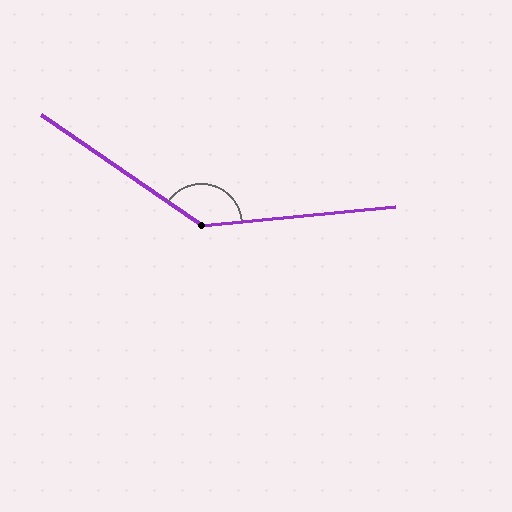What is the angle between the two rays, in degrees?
Approximately 140 degrees.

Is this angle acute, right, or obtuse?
It is obtuse.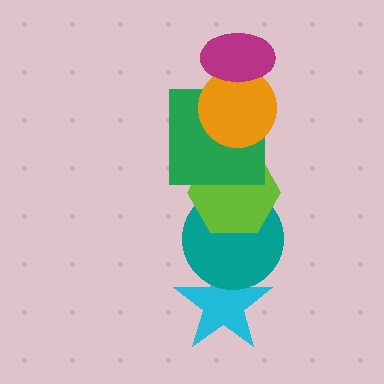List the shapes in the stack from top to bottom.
From top to bottom: the magenta ellipse, the orange circle, the green square, the lime hexagon, the teal circle, the cyan star.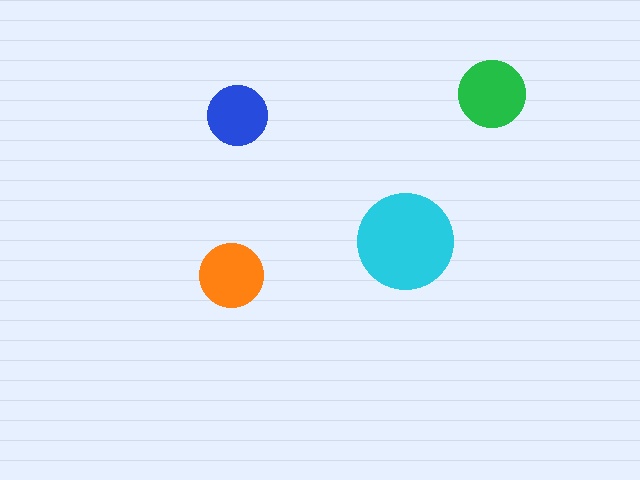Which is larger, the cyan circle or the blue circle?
The cyan one.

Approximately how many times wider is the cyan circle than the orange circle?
About 1.5 times wider.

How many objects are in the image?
There are 4 objects in the image.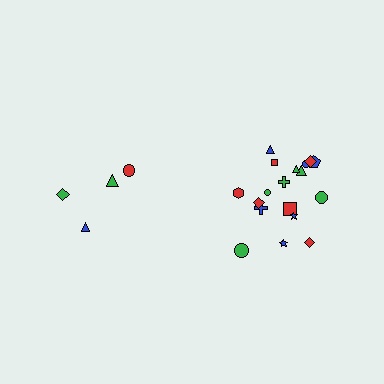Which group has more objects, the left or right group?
The right group.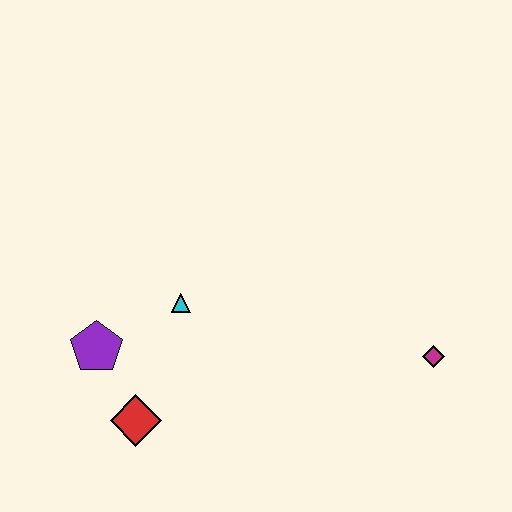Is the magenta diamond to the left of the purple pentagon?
No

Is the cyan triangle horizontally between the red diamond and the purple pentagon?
No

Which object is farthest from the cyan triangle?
The magenta diamond is farthest from the cyan triangle.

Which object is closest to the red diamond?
The purple pentagon is closest to the red diamond.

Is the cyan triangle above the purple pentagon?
Yes